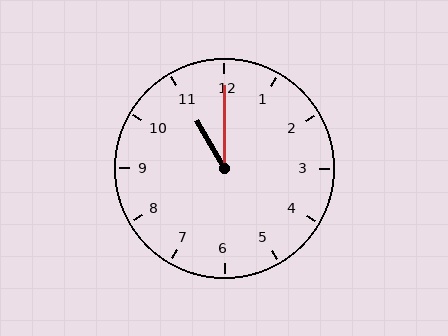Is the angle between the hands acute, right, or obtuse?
It is acute.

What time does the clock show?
11:00.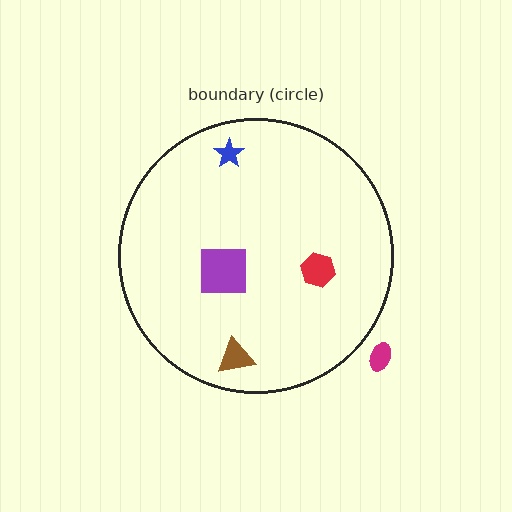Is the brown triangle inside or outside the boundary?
Inside.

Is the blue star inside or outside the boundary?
Inside.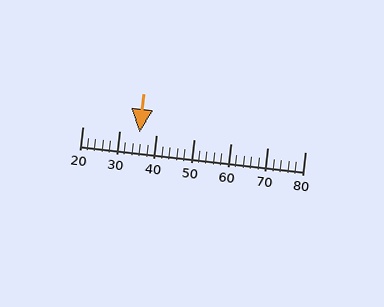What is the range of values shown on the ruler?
The ruler shows values from 20 to 80.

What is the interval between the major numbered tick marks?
The major tick marks are spaced 10 units apart.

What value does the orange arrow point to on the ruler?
The orange arrow points to approximately 35.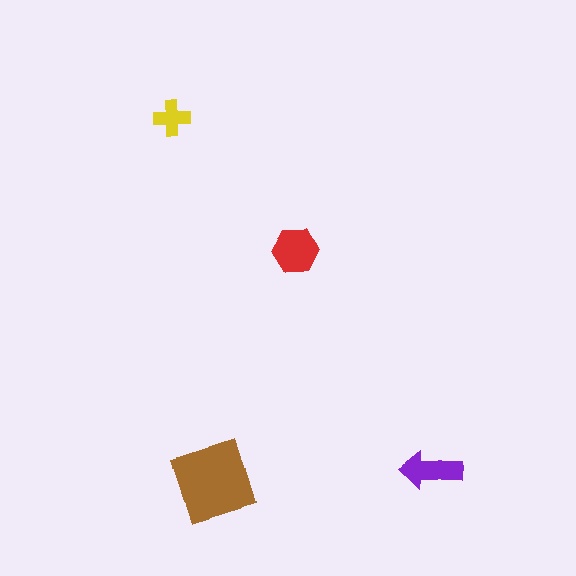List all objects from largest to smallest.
The brown diamond, the red hexagon, the purple arrow, the yellow cross.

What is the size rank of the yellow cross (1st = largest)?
4th.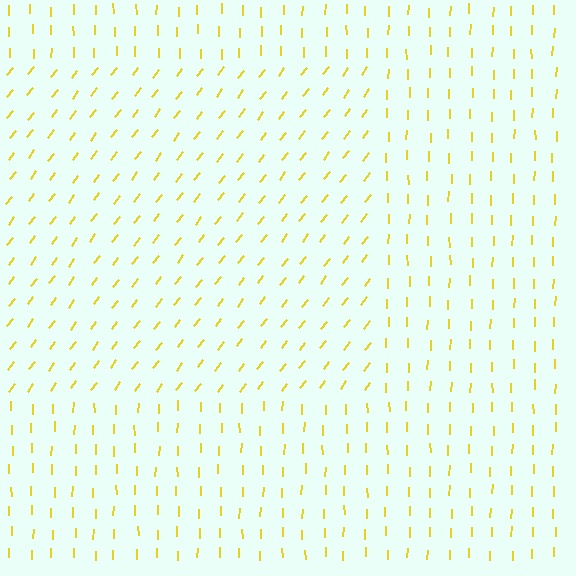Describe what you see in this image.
The image is filled with small yellow line segments. A rectangle region in the image has lines oriented differently from the surrounding lines, creating a visible texture boundary.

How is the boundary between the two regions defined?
The boundary is defined purely by a change in line orientation (approximately 37 degrees difference). All lines are the same color and thickness.